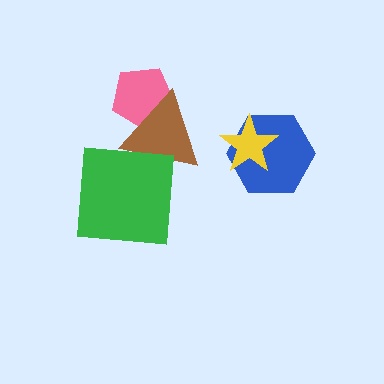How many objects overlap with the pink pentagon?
1 object overlaps with the pink pentagon.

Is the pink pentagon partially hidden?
Yes, it is partially covered by another shape.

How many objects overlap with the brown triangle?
2 objects overlap with the brown triangle.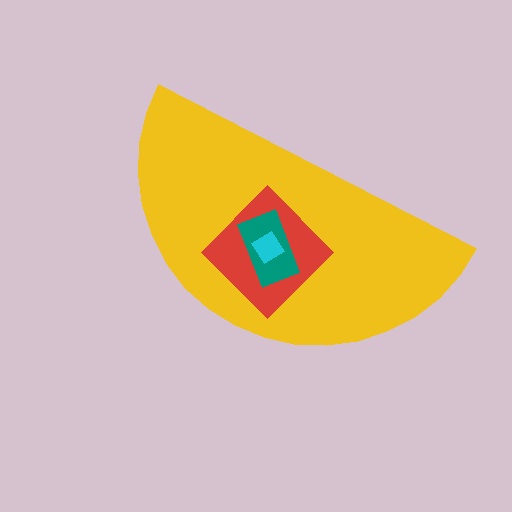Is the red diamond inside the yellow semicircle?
Yes.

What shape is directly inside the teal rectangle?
The cyan diamond.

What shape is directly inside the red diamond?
The teal rectangle.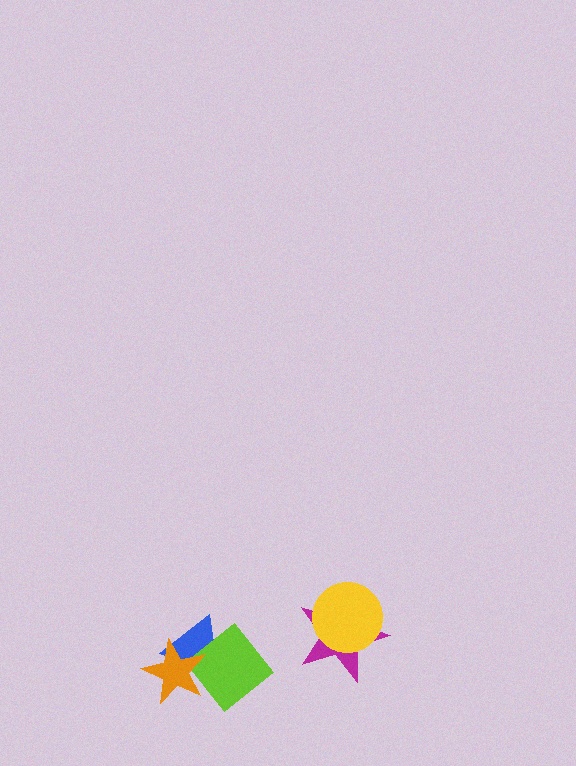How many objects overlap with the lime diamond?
2 objects overlap with the lime diamond.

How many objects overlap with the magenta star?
1 object overlaps with the magenta star.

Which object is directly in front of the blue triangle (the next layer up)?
The lime diamond is directly in front of the blue triangle.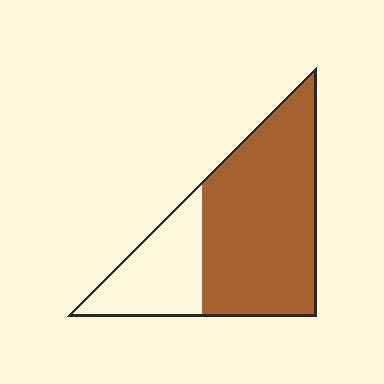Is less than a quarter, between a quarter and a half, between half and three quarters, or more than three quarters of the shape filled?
Between half and three quarters.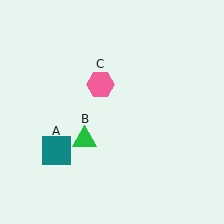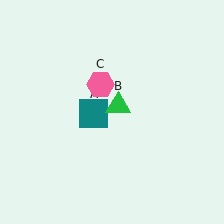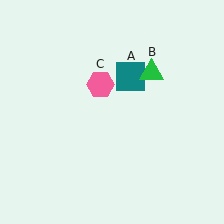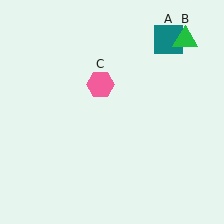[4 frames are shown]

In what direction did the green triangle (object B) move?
The green triangle (object B) moved up and to the right.